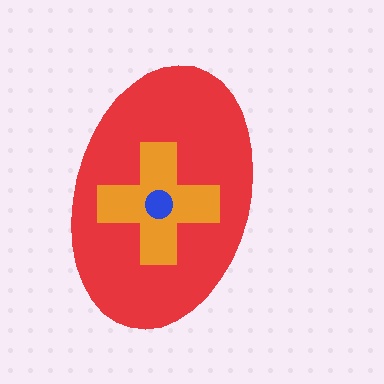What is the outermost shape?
The red ellipse.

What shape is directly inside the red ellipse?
The orange cross.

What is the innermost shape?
The blue circle.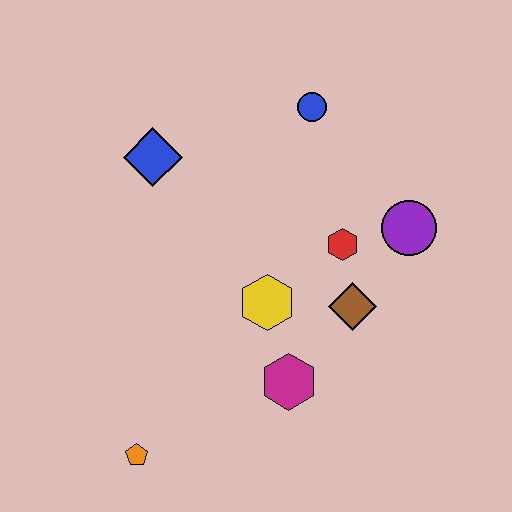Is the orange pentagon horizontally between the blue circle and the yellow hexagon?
No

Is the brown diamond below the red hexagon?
Yes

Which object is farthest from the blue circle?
The orange pentagon is farthest from the blue circle.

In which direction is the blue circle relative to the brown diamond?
The blue circle is above the brown diamond.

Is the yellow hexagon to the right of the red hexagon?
No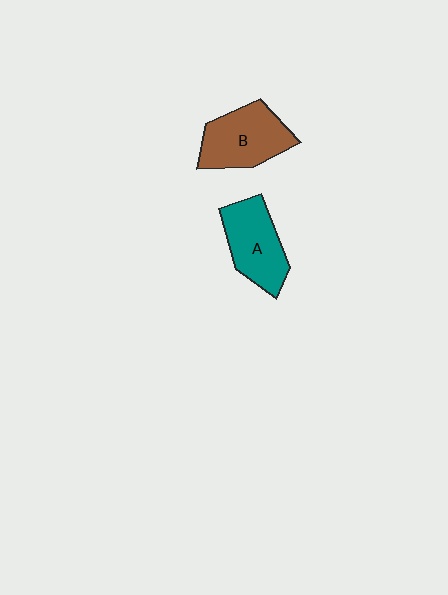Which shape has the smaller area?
Shape A (teal).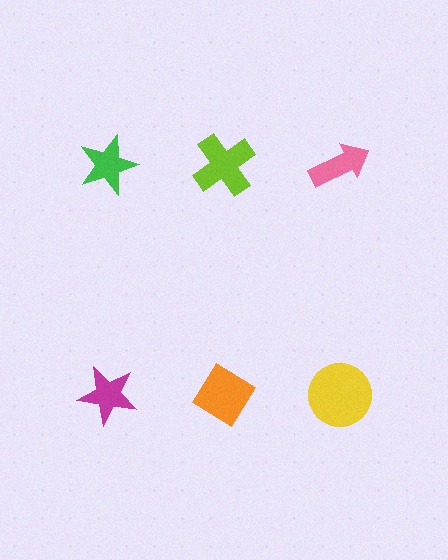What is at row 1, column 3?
A pink arrow.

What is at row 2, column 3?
A yellow circle.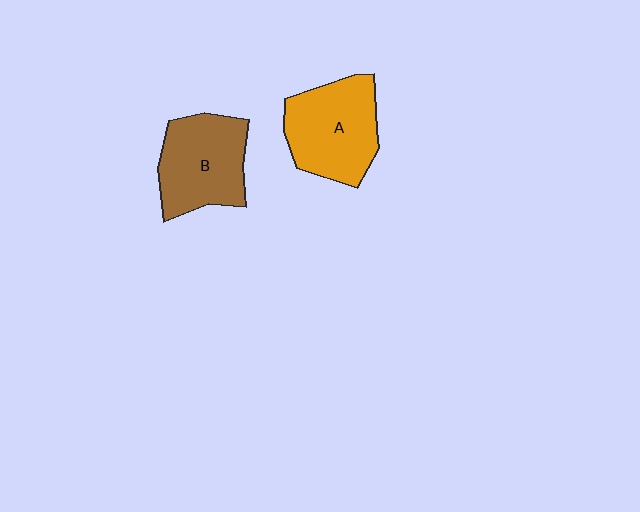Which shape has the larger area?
Shape A (orange).